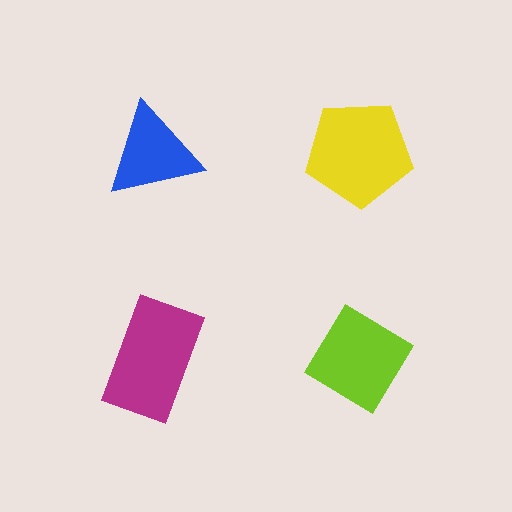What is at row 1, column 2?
A yellow pentagon.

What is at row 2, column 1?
A magenta rectangle.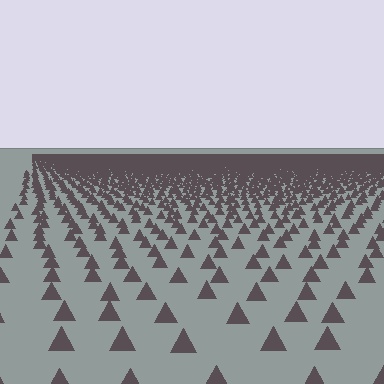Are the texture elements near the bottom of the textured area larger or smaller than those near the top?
Larger. Near the bottom, elements are closer to the viewer and appear at a bigger on-screen size.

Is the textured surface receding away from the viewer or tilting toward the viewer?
The surface is receding away from the viewer. Texture elements get smaller and denser toward the top.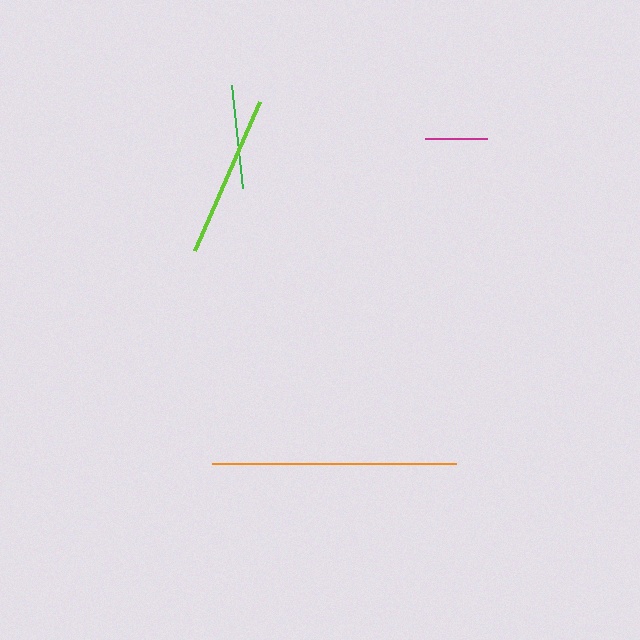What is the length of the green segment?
The green segment is approximately 104 pixels long.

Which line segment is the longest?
The orange line is the longest at approximately 244 pixels.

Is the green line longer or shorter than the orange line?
The orange line is longer than the green line.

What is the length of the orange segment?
The orange segment is approximately 244 pixels long.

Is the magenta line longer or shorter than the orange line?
The orange line is longer than the magenta line.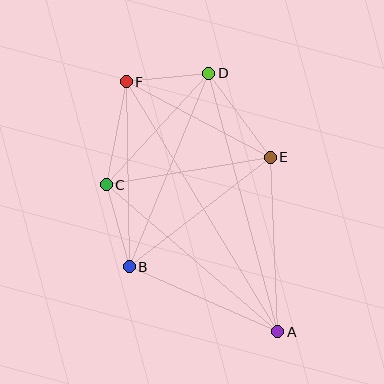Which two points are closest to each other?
Points D and F are closest to each other.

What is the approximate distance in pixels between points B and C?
The distance between B and C is approximately 85 pixels.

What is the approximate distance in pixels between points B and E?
The distance between B and E is approximately 178 pixels.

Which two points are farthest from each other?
Points A and F are farthest from each other.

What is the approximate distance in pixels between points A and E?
The distance between A and E is approximately 174 pixels.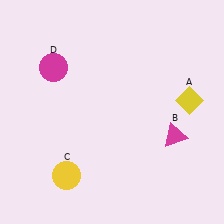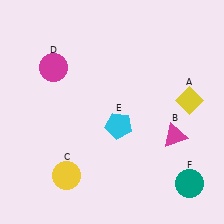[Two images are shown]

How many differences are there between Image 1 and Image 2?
There are 2 differences between the two images.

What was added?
A cyan pentagon (E), a teal circle (F) were added in Image 2.